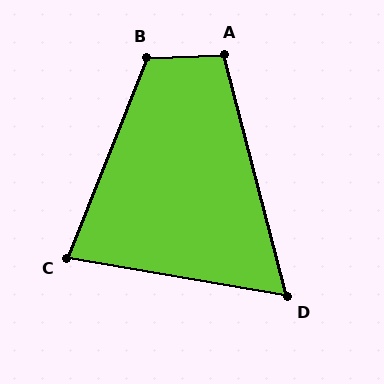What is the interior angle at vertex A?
Approximately 102 degrees (obtuse).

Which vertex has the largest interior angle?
B, at approximately 114 degrees.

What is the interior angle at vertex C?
Approximately 78 degrees (acute).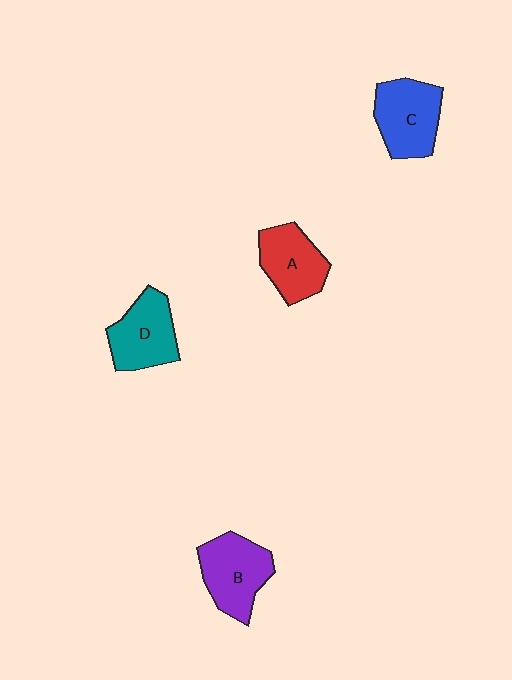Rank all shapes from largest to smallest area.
From largest to smallest: B (purple), C (blue), D (teal), A (red).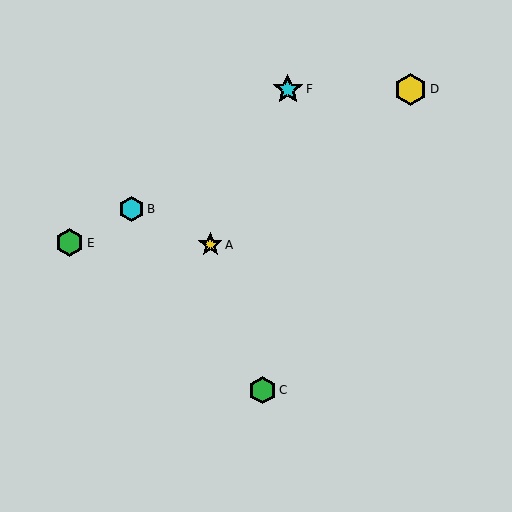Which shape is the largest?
The yellow hexagon (labeled D) is the largest.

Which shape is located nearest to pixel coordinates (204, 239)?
The yellow star (labeled A) at (210, 245) is nearest to that location.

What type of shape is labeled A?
Shape A is a yellow star.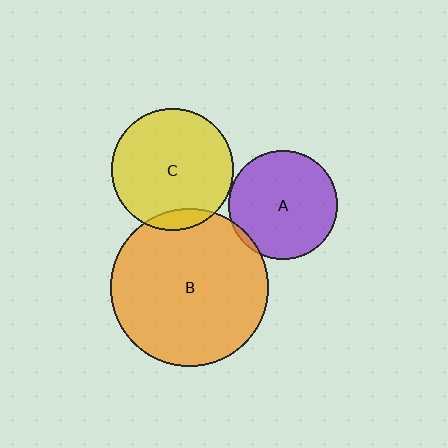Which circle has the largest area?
Circle B (orange).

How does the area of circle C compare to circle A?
Approximately 1.2 times.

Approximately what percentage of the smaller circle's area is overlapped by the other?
Approximately 10%.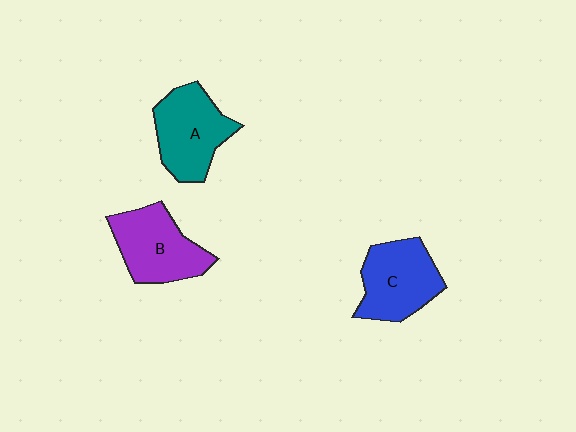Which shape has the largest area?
Shape A (teal).